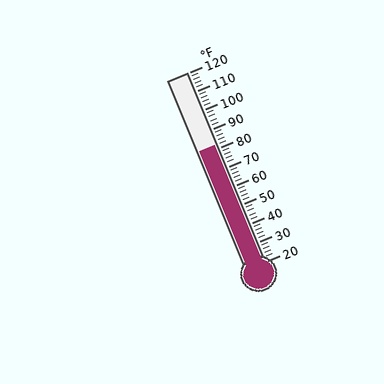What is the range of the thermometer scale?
The thermometer scale ranges from 20°F to 120°F.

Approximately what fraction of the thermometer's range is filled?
The thermometer is filled to approximately 60% of its range.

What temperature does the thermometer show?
The thermometer shows approximately 82°F.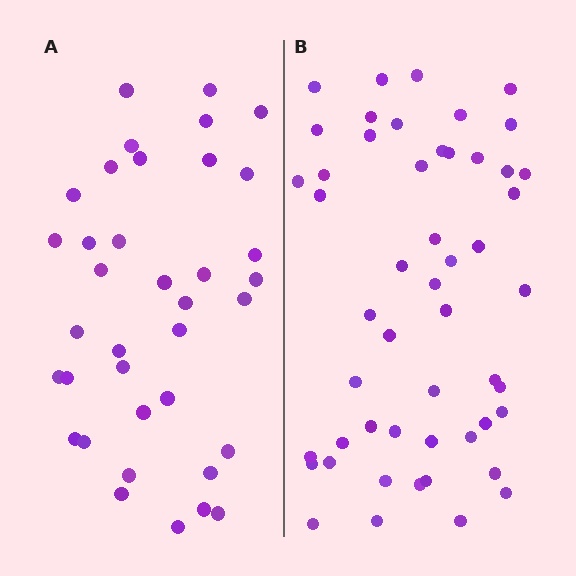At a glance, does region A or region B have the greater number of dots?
Region B (the right region) has more dots.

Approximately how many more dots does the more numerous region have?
Region B has approximately 15 more dots than region A.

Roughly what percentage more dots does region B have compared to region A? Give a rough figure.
About 40% more.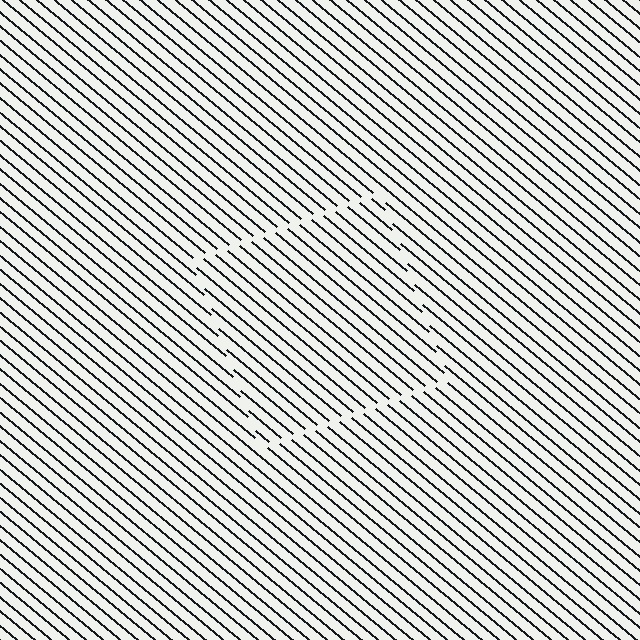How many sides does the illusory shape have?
4 sides — the line-ends trace a square.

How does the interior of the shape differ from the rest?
The interior of the shape contains the same grating, shifted by half a period — the contour is defined by the phase discontinuity where line-ends from the inner and outer gratings abut.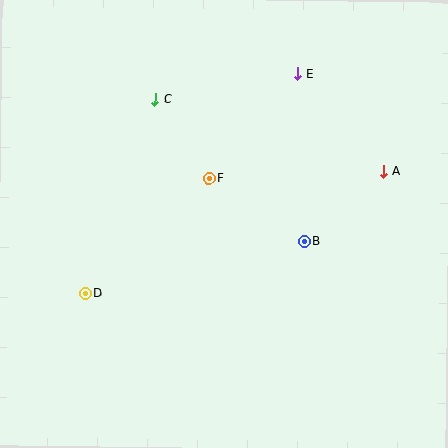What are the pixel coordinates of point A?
Point A is at (383, 171).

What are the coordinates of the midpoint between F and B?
The midpoint between F and B is at (256, 209).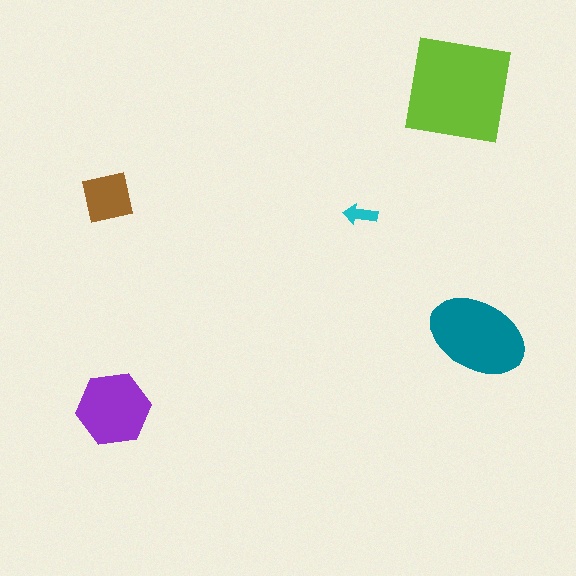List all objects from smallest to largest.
The cyan arrow, the brown square, the purple hexagon, the teal ellipse, the lime square.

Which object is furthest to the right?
The teal ellipse is rightmost.